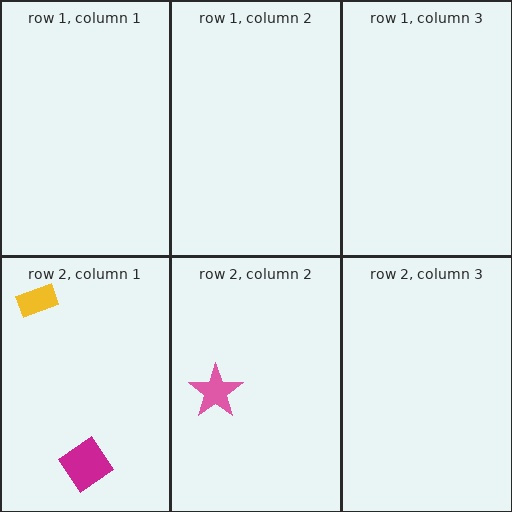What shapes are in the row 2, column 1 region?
The yellow rectangle, the magenta diamond.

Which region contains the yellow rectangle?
The row 2, column 1 region.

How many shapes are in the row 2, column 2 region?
1.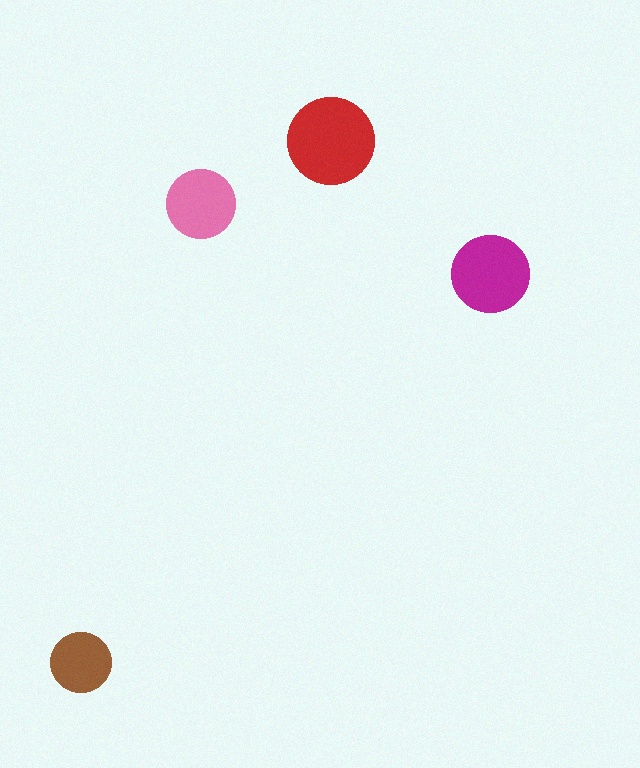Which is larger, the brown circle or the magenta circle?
The magenta one.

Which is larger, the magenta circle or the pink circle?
The magenta one.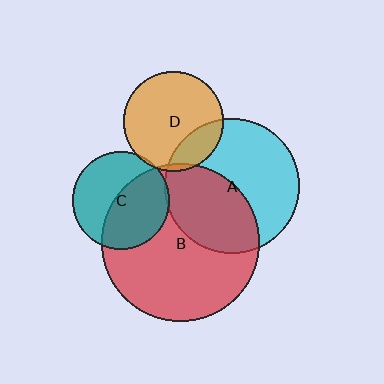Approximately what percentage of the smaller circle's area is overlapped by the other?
Approximately 20%.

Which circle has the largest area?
Circle B (red).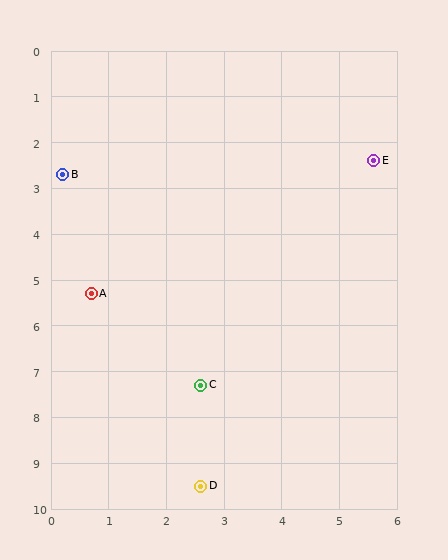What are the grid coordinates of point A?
Point A is at approximately (0.7, 5.3).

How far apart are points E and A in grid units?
Points E and A are about 5.7 grid units apart.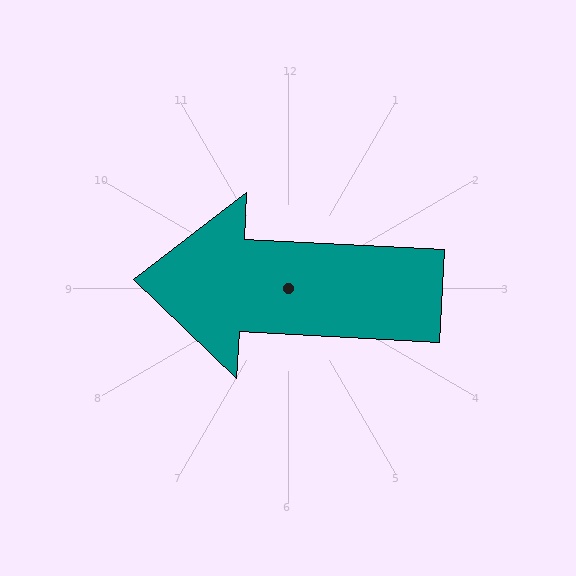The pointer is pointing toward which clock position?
Roughly 9 o'clock.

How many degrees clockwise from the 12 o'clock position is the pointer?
Approximately 273 degrees.